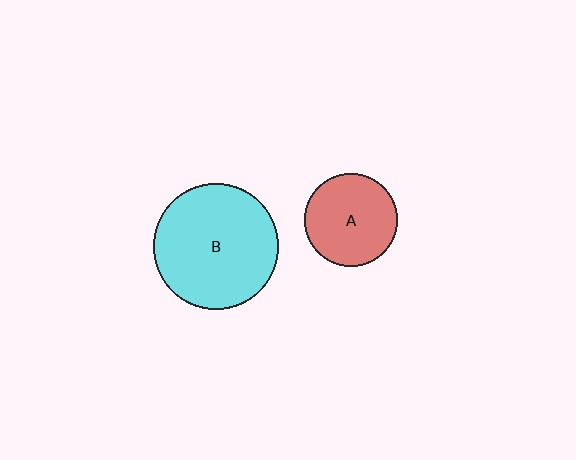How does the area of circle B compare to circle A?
Approximately 1.8 times.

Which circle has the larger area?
Circle B (cyan).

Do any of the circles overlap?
No, none of the circles overlap.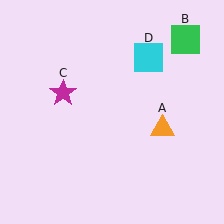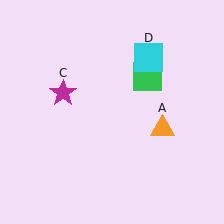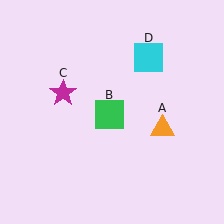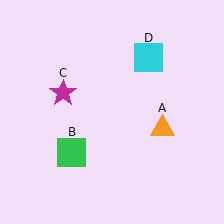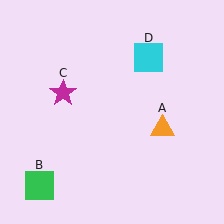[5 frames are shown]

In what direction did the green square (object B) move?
The green square (object B) moved down and to the left.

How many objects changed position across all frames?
1 object changed position: green square (object B).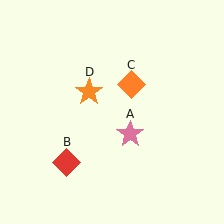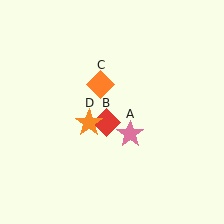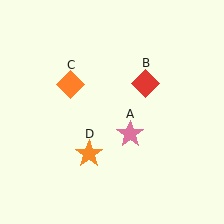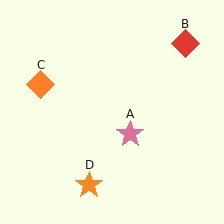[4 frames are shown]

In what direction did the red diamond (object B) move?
The red diamond (object B) moved up and to the right.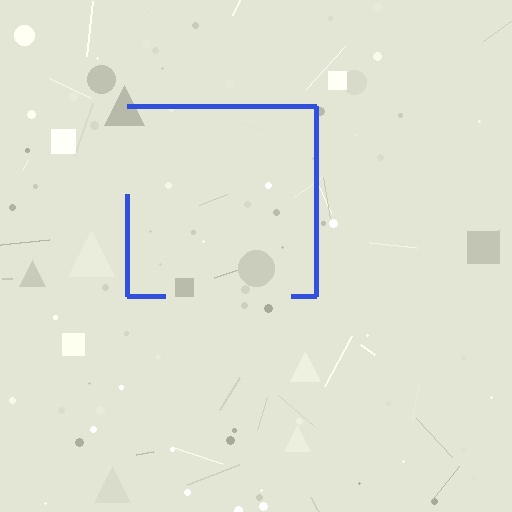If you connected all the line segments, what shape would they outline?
They would outline a square.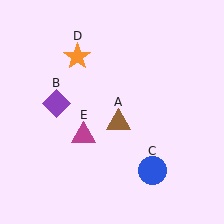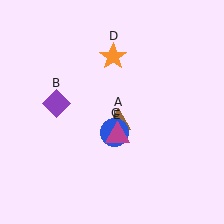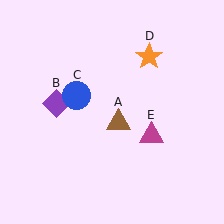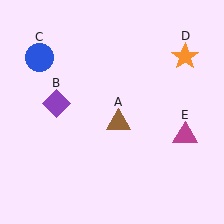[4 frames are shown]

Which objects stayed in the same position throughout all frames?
Brown triangle (object A) and purple diamond (object B) remained stationary.